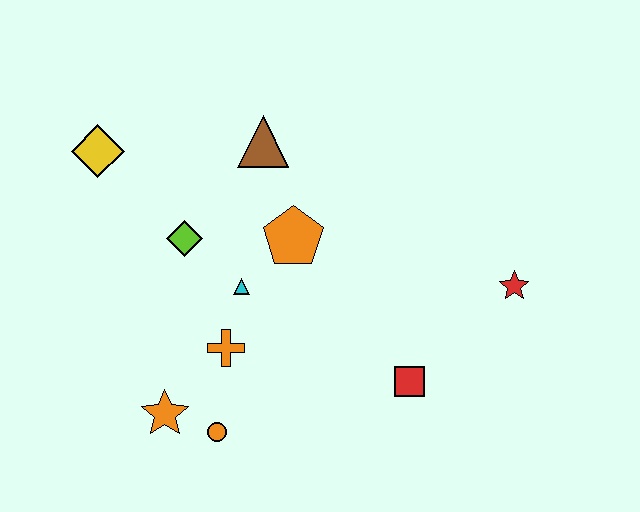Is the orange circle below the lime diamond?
Yes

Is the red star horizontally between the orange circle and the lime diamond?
No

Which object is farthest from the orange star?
The red star is farthest from the orange star.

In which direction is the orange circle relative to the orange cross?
The orange circle is below the orange cross.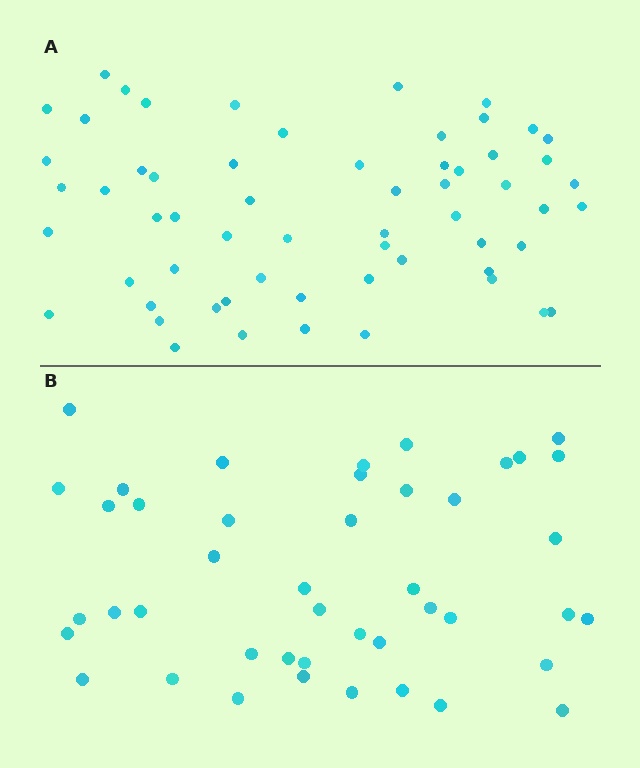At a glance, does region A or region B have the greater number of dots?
Region A (the top region) has more dots.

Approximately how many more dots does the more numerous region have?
Region A has approximately 15 more dots than region B.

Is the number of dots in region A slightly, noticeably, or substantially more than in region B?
Region A has noticeably more, but not dramatically so. The ratio is roughly 1.4 to 1.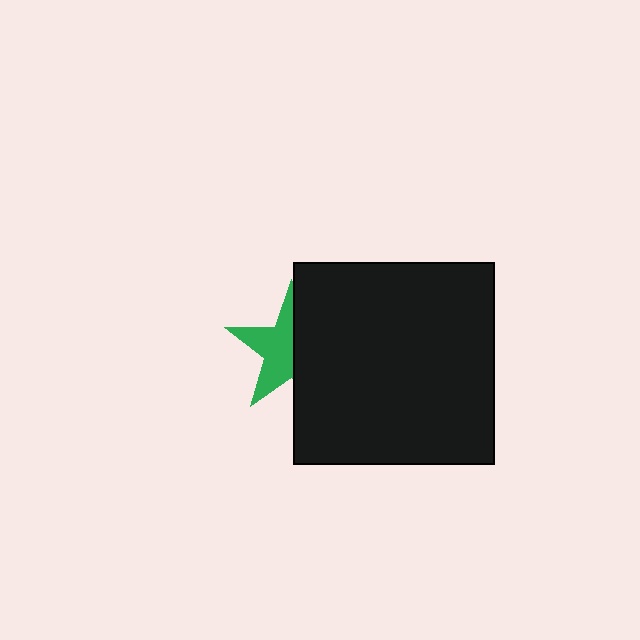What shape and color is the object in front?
The object in front is a black square.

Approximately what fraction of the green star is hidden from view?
Roughly 47% of the green star is hidden behind the black square.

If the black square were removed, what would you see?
You would see the complete green star.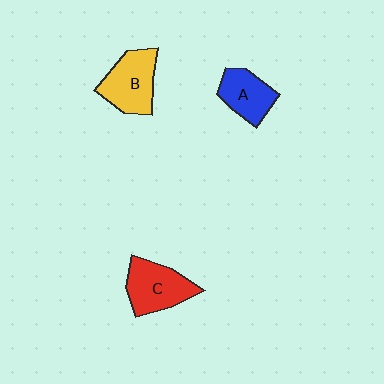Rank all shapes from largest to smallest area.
From largest to smallest: B (yellow), C (red), A (blue).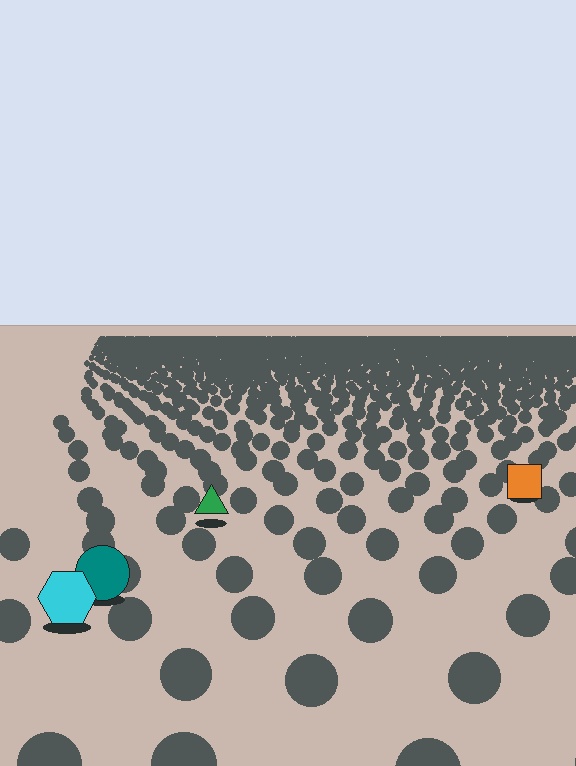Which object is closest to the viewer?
The cyan hexagon is closest. The texture marks near it are larger and more spread out.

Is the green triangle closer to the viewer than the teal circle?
No. The teal circle is closer — you can tell from the texture gradient: the ground texture is coarser near it.